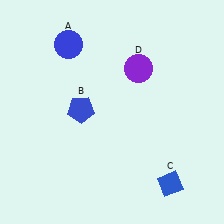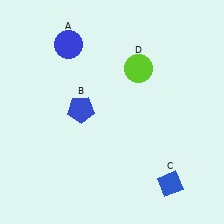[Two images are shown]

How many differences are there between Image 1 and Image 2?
There is 1 difference between the two images.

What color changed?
The circle (D) changed from purple in Image 1 to lime in Image 2.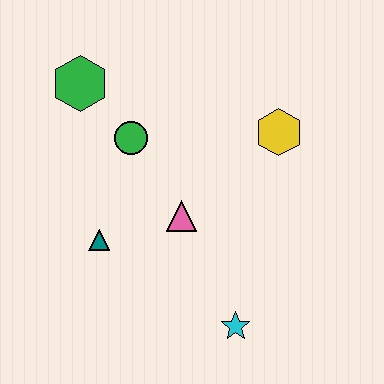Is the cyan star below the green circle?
Yes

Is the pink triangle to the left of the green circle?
No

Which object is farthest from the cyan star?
The green hexagon is farthest from the cyan star.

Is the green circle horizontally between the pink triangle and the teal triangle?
Yes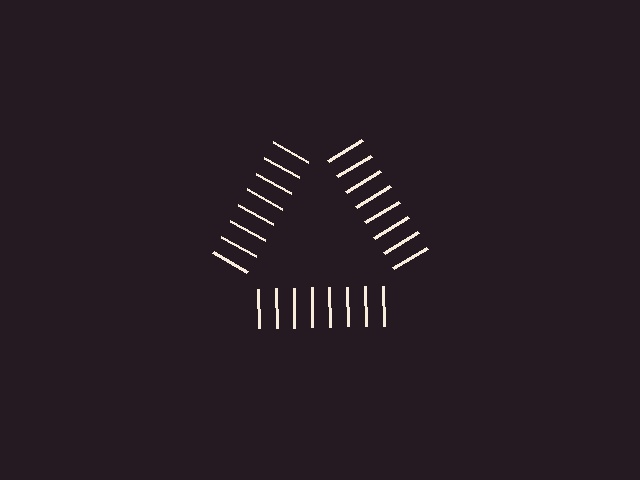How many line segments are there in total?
24 — 8 along each of the 3 edges.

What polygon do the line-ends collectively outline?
An illusory triangle — the line segments terminate on its edges but no continuous stroke is drawn.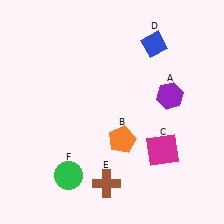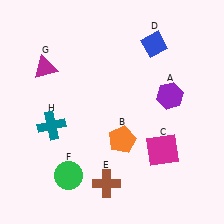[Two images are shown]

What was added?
A magenta triangle (G), a teal cross (H) were added in Image 2.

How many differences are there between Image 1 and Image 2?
There are 2 differences between the two images.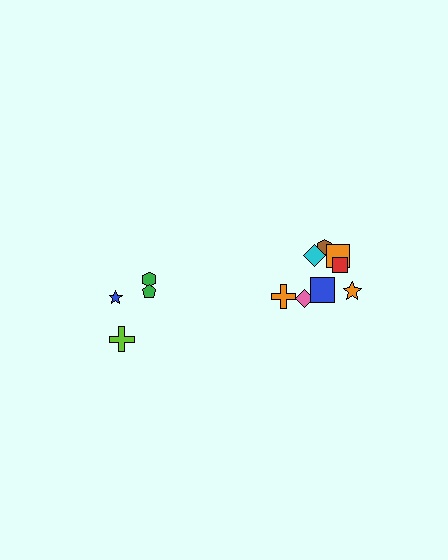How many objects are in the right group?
There are 8 objects.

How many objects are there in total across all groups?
There are 12 objects.